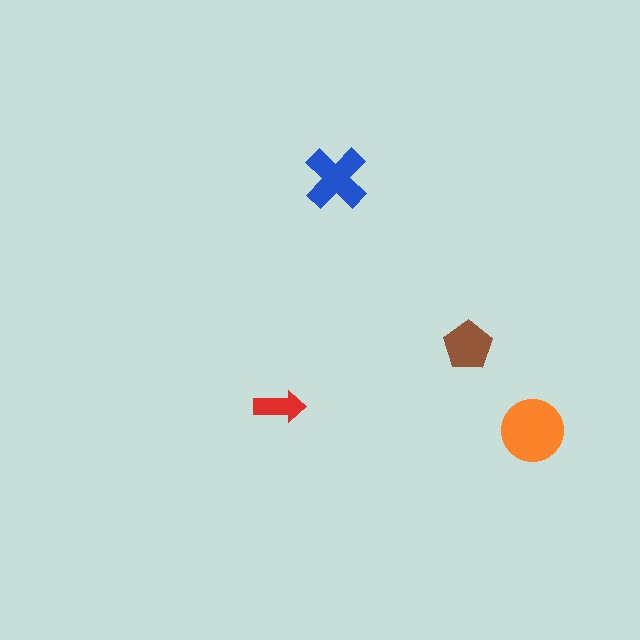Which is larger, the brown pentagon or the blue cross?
The blue cross.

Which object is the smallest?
The red arrow.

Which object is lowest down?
The orange circle is bottommost.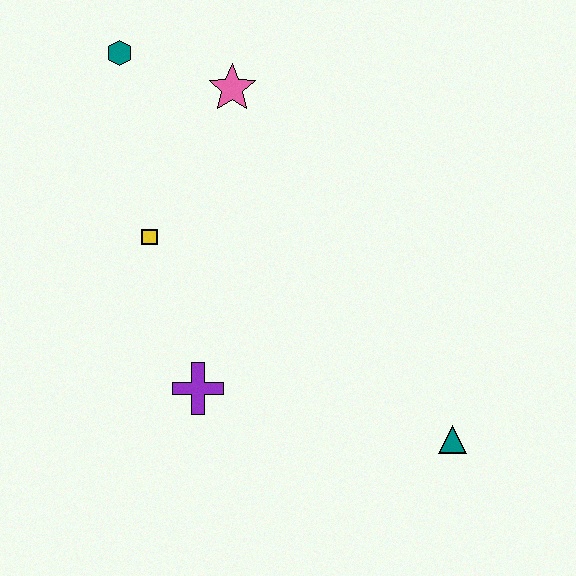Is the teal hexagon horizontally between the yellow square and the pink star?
No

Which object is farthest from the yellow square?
The teal triangle is farthest from the yellow square.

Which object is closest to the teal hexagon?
The pink star is closest to the teal hexagon.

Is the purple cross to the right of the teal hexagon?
Yes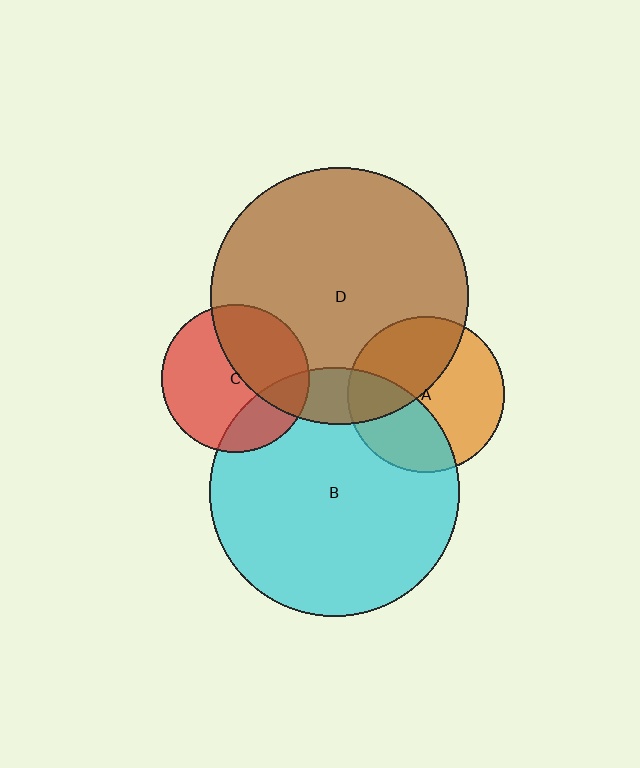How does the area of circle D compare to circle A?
Approximately 2.7 times.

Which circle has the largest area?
Circle D (brown).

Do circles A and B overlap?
Yes.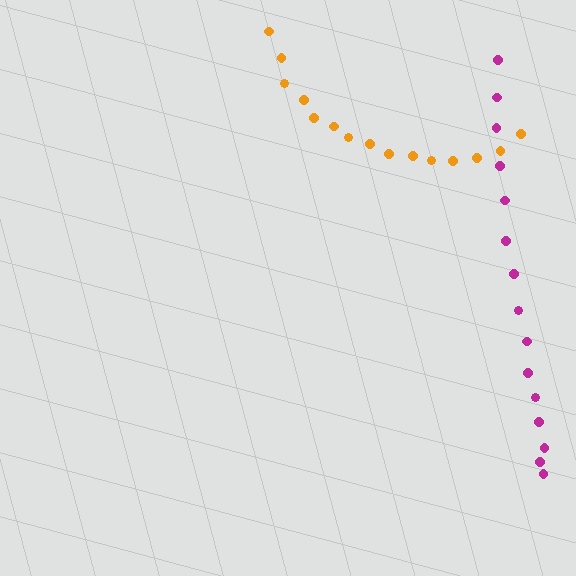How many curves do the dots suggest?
There are 2 distinct paths.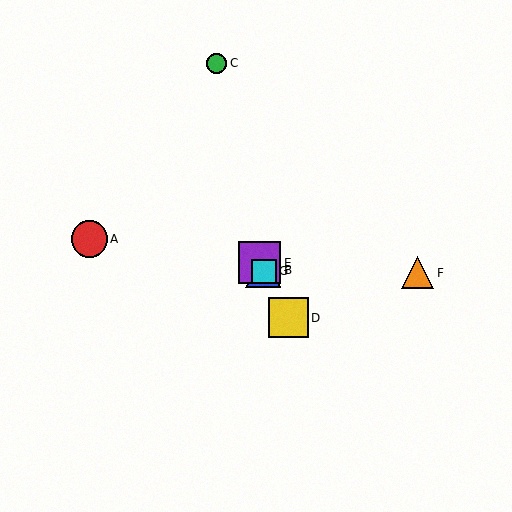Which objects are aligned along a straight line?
Objects B, D, E, G are aligned along a straight line.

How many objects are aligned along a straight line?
4 objects (B, D, E, G) are aligned along a straight line.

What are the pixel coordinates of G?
Object G is at (264, 271).